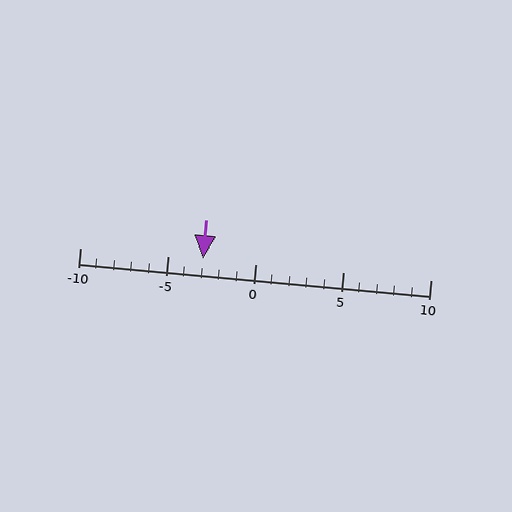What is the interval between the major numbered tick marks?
The major tick marks are spaced 5 units apart.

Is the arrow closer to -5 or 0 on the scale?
The arrow is closer to -5.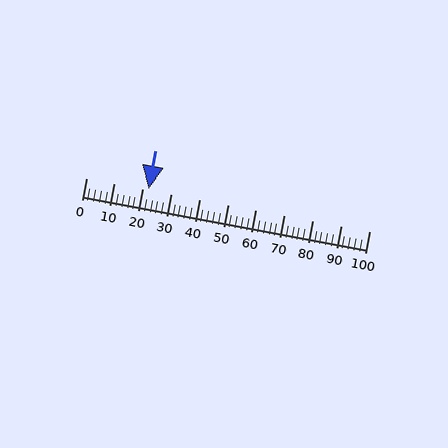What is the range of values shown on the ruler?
The ruler shows values from 0 to 100.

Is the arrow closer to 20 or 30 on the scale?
The arrow is closer to 20.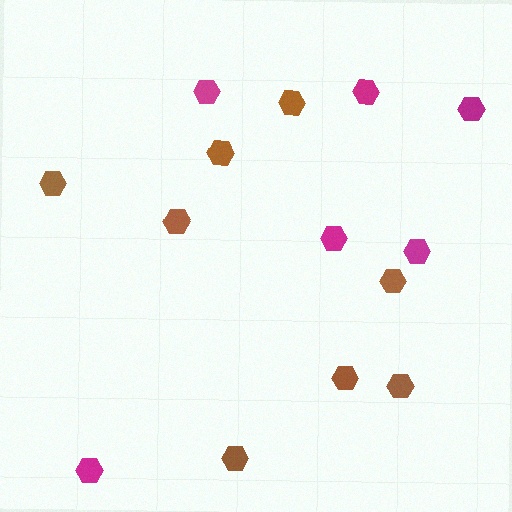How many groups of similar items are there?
There are 2 groups: one group of magenta hexagons (6) and one group of brown hexagons (8).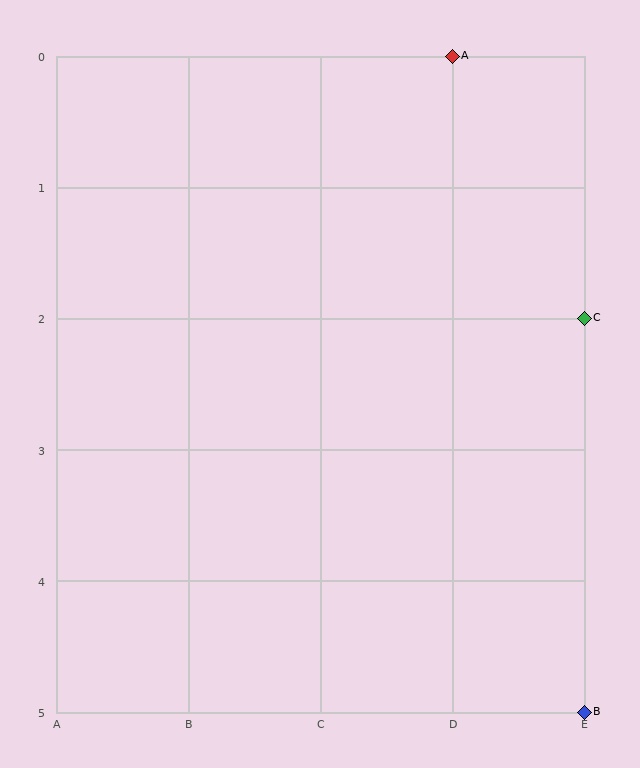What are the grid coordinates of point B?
Point B is at grid coordinates (E, 5).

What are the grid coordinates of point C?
Point C is at grid coordinates (E, 2).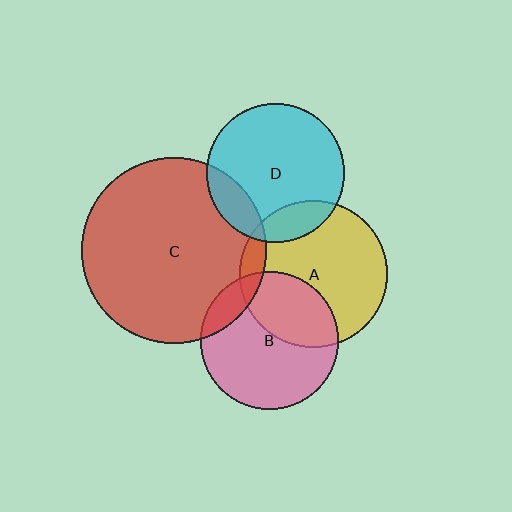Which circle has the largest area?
Circle C (red).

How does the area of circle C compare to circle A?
Approximately 1.6 times.